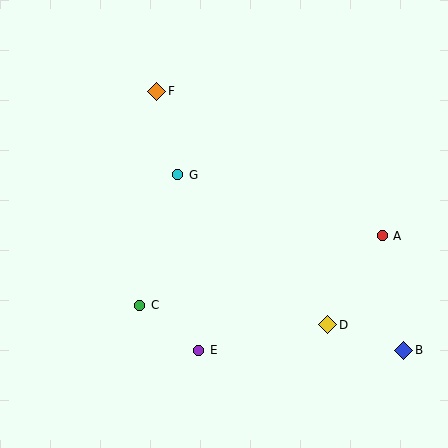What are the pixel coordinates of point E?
Point E is at (199, 350).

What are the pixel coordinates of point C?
Point C is at (140, 305).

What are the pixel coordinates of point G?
Point G is at (178, 175).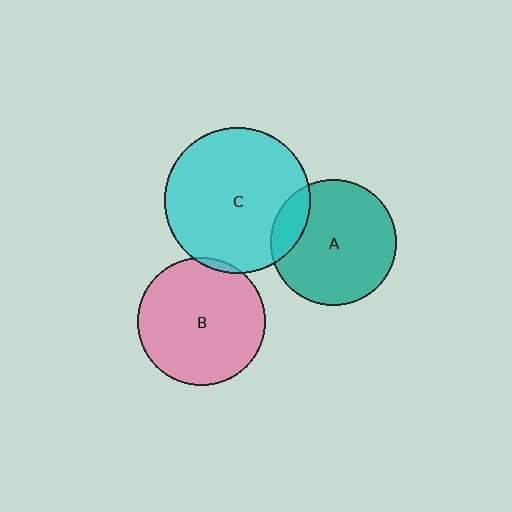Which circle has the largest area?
Circle C (cyan).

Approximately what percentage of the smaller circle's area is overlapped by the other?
Approximately 5%.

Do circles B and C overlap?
Yes.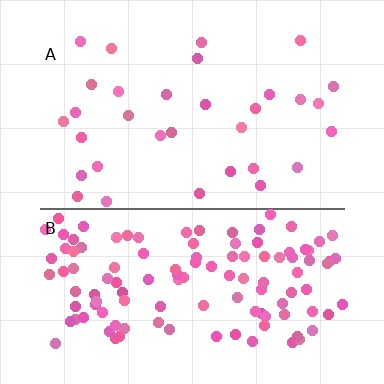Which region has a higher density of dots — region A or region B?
B (the bottom).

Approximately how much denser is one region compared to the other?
Approximately 3.8× — region B over region A.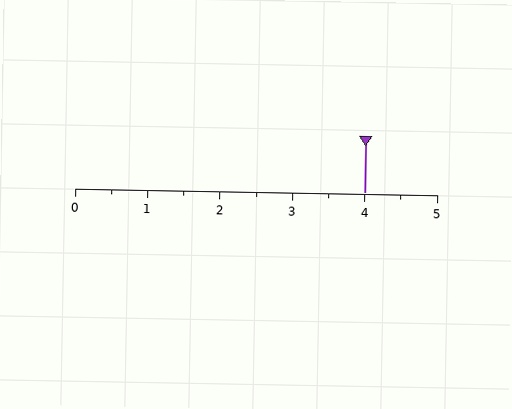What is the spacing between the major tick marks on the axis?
The major ticks are spaced 1 apart.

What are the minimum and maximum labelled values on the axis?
The axis runs from 0 to 5.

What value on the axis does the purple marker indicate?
The marker indicates approximately 4.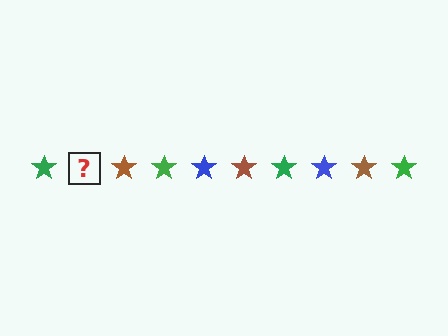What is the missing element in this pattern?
The missing element is a blue star.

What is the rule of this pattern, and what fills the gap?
The rule is that the pattern cycles through green, blue, brown stars. The gap should be filled with a blue star.